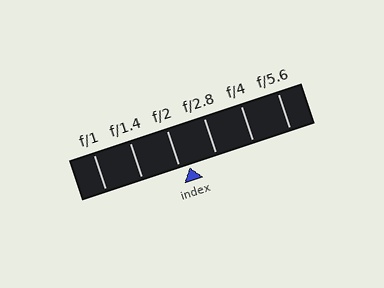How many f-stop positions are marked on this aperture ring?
There are 6 f-stop positions marked.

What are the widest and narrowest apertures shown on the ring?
The widest aperture shown is f/1 and the narrowest is f/5.6.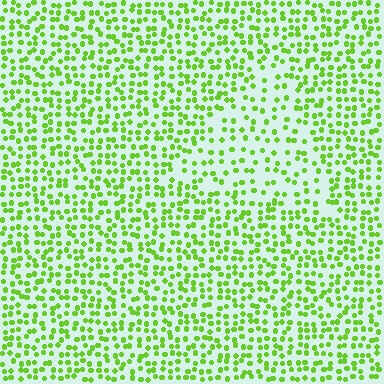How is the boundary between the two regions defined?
The boundary is defined by a change in element density (approximately 1.7x ratio). All elements are the same color, size, and shape.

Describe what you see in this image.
The image contains small lime elements arranged at two different densities. A triangle-shaped region is visible where the elements are less densely packed than the surrounding area.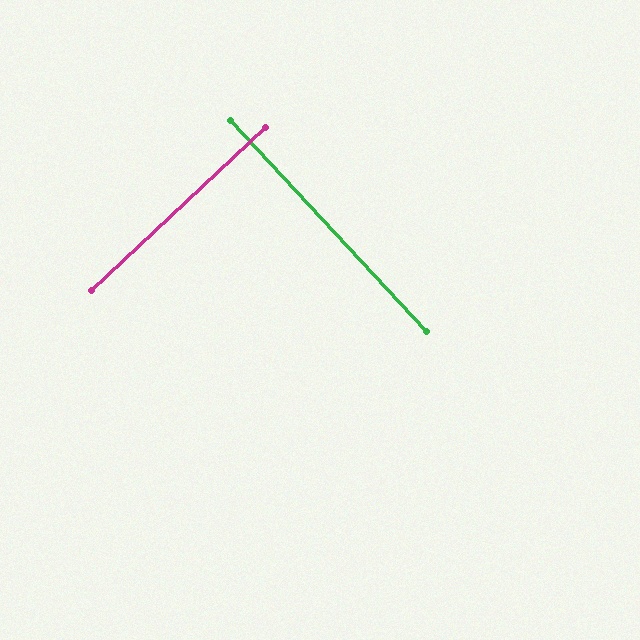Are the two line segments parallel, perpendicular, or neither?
Perpendicular — they meet at approximately 90°.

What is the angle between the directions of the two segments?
Approximately 90 degrees.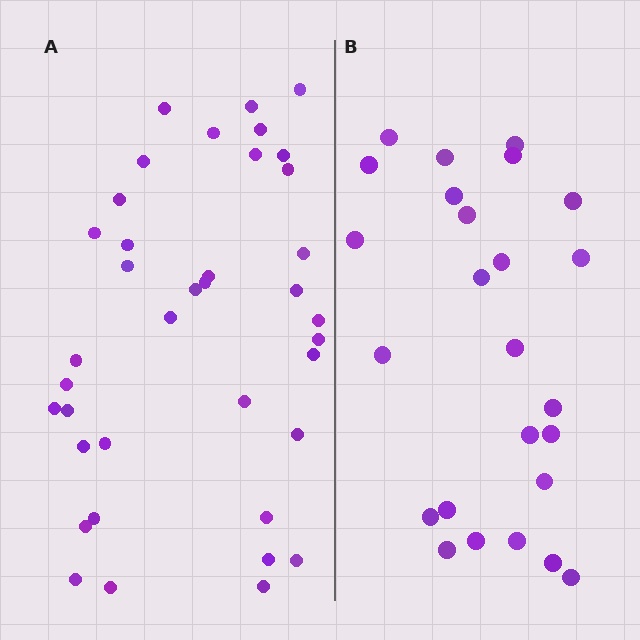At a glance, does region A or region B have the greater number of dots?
Region A (the left region) has more dots.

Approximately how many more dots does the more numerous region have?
Region A has approximately 15 more dots than region B.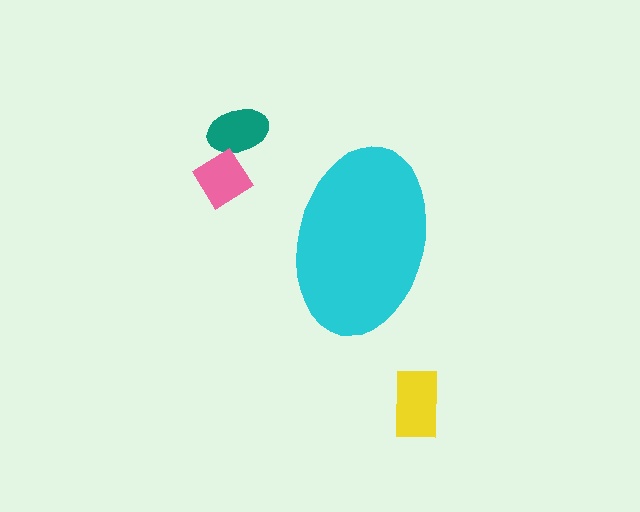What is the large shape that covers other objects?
A cyan ellipse.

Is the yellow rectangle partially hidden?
No, the yellow rectangle is fully visible.